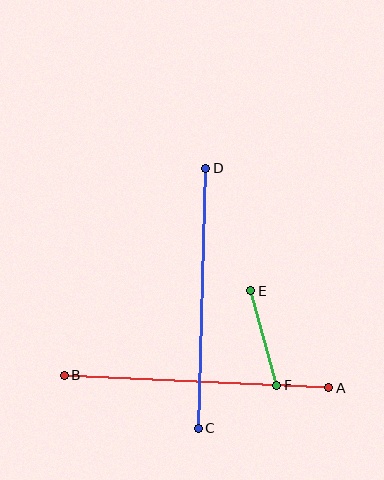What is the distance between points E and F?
The distance is approximately 98 pixels.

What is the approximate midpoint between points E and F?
The midpoint is at approximately (264, 338) pixels.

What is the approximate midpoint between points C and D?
The midpoint is at approximately (202, 298) pixels.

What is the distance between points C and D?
The distance is approximately 260 pixels.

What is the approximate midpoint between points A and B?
The midpoint is at approximately (196, 381) pixels.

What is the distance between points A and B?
The distance is approximately 265 pixels.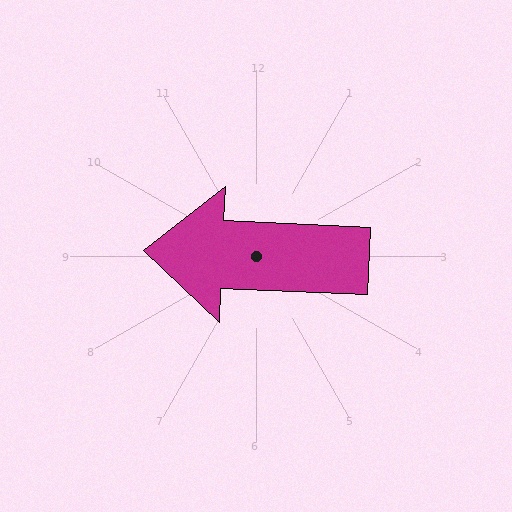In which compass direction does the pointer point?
West.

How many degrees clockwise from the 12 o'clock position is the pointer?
Approximately 273 degrees.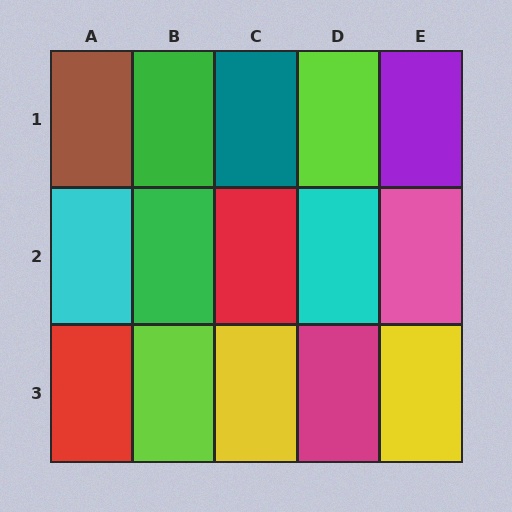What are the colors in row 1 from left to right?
Brown, green, teal, lime, purple.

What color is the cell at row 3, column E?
Yellow.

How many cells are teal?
1 cell is teal.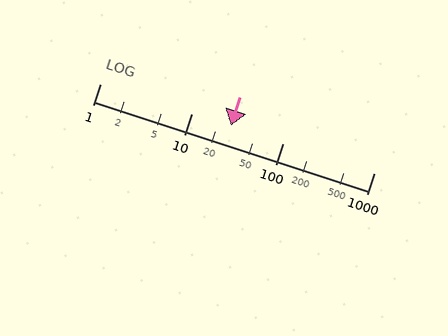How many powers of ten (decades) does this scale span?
The scale spans 3 decades, from 1 to 1000.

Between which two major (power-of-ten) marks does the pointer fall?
The pointer is between 10 and 100.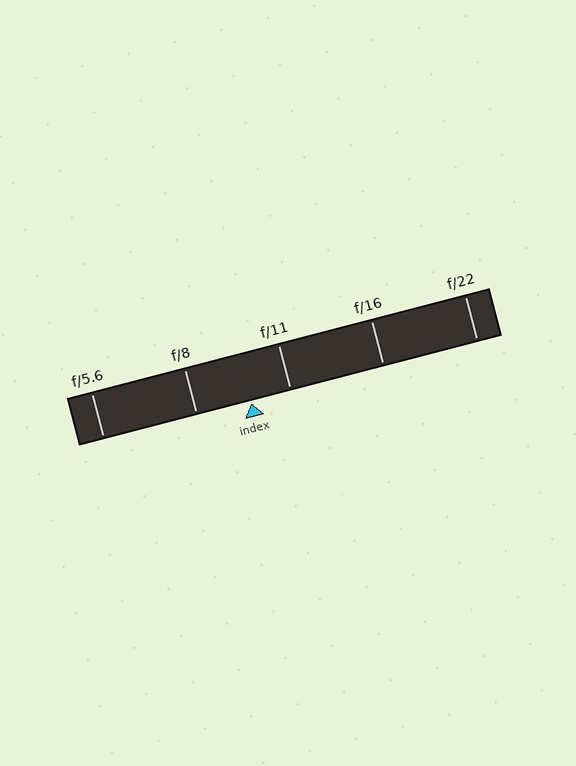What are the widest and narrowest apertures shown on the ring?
The widest aperture shown is f/5.6 and the narrowest is f/22.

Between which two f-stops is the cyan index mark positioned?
The index mark is between f/8 and f/11.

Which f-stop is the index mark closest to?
The index mark is closest to f/11.